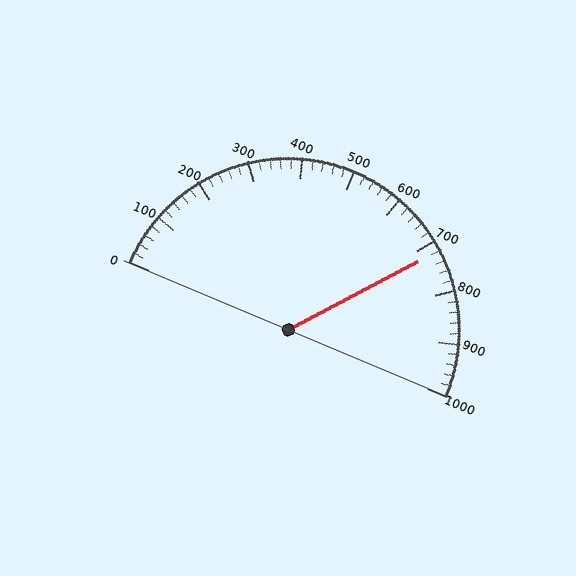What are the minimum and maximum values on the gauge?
The gauge ranges from 0 to 1000.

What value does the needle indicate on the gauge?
The needle indicates approximately 720.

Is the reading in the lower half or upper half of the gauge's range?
The reading is in the upper half of the range (0 to 1000).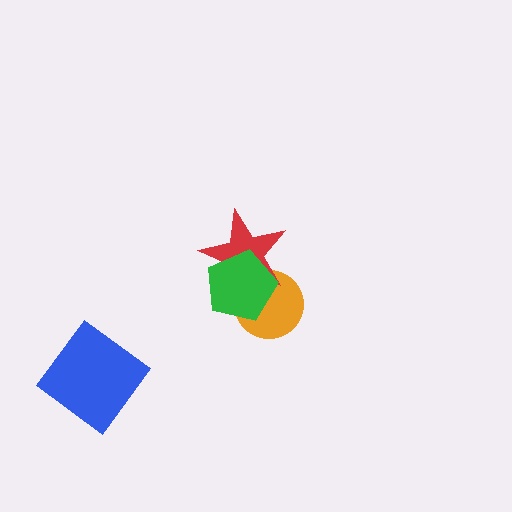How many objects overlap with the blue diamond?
0 objects overlap with the blue diamond.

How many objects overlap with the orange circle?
2 objects overlap with the orange circle.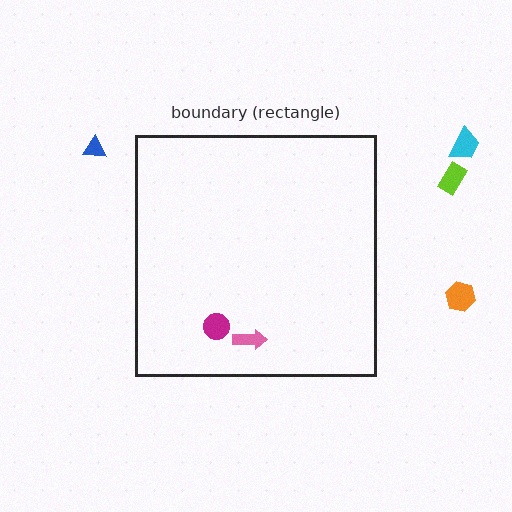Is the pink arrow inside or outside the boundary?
Inside.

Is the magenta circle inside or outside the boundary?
Inside.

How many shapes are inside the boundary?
2 inside, 4 outside.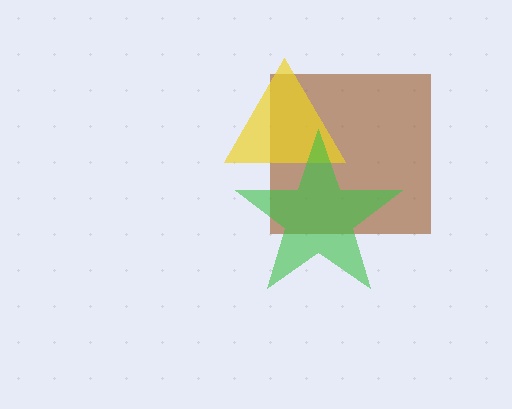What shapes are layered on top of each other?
The layered shapes are: a brown square, a yellow triangle, a green star.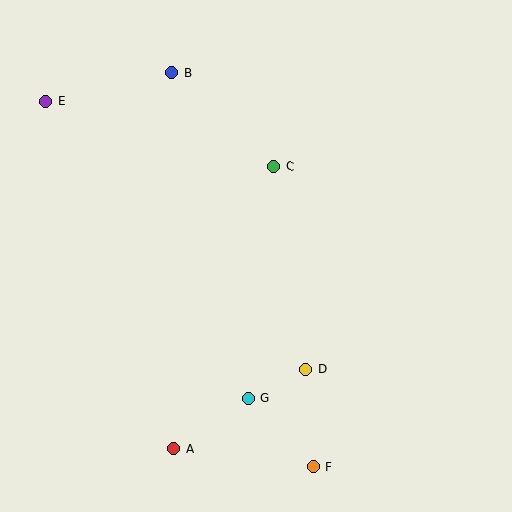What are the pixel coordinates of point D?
Point D is at (306, 369).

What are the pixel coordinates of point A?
Point A is at (174, 449).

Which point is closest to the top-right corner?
Point C is closest to the top-right corner.